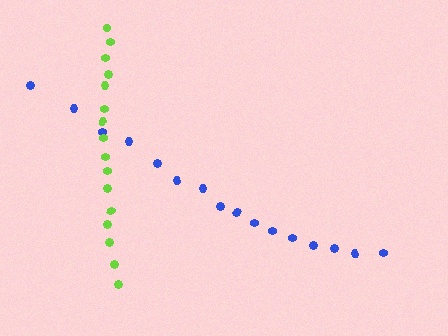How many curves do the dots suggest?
There are 2 distinct paths.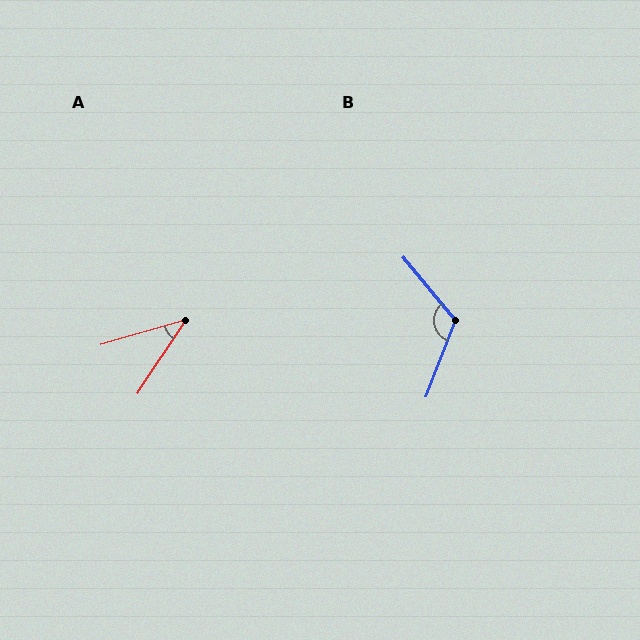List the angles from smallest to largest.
A (40°), B (120°).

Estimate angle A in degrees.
Approximately 40 degrees.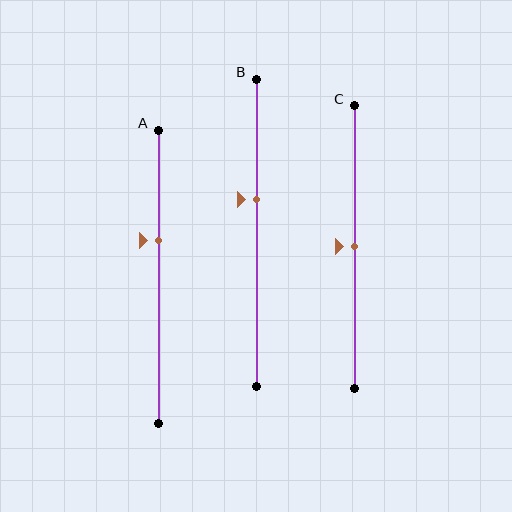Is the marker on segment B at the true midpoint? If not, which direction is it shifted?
No, the marker on segment B is shifted upward by about 11% of the segment length.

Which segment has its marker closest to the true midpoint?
Segment C has its marker closest to the true midpoint.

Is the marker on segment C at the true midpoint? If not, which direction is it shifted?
Yes, the marker on segment C is at the true midpoint.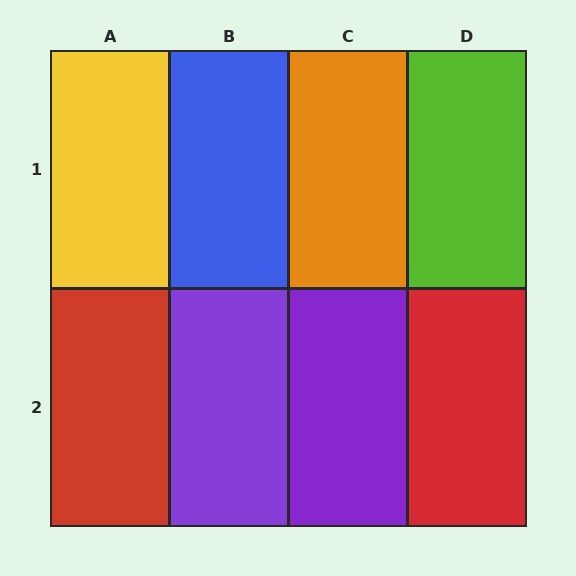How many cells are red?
2 cells are red.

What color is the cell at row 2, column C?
Purple.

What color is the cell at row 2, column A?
Red.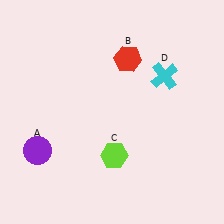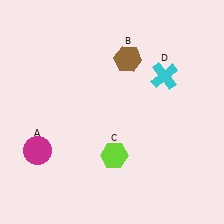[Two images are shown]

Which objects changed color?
A changed from purple to magenta. B changed from red to brown.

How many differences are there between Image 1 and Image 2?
There are 2 differences between the two images.